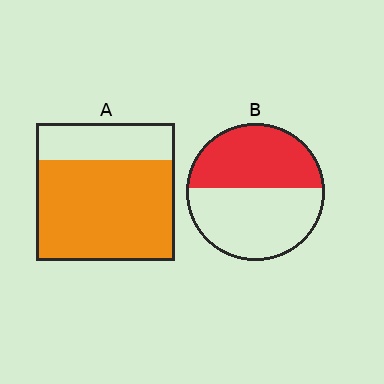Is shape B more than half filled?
Roughly half.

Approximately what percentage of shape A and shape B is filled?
A is approximately 75% and B is approximately 45%.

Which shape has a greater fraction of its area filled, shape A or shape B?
Shape A.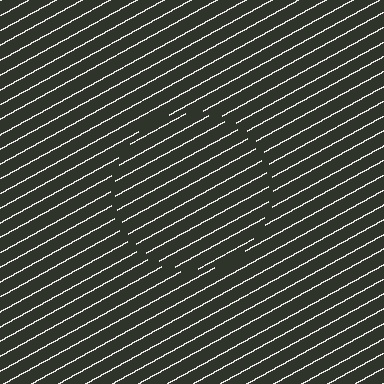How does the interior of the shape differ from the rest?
The interior of the shape contains the same grating, shifted by half a period — the contour is defined by the phase discontinuity where line-ends from the inner and outer gratings abut.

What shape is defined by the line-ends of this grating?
An illusory circle. The interior of the shape contains the same grating, shifted by half a period — the contour is defined by the phase discontinuity where line-ends from the inner and outer gratings abut.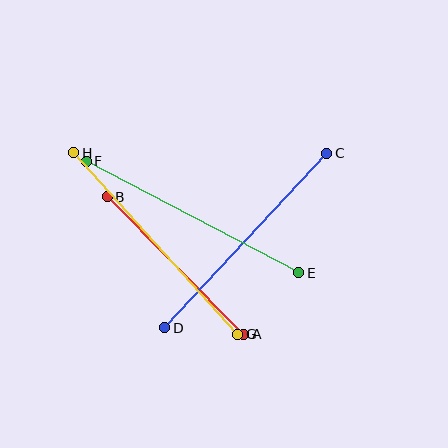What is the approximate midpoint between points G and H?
The midpoint is at approximately (156, 244) pixels.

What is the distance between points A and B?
The distance is approximately 194 pixels.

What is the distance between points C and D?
The distance is approximately 238 pixels.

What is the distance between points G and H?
The distance is approximately 245 pixels.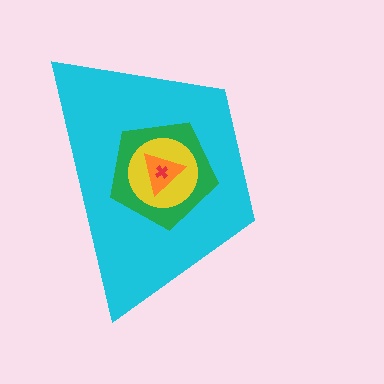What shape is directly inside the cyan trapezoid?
The green pentagon.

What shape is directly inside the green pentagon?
The yellow circle.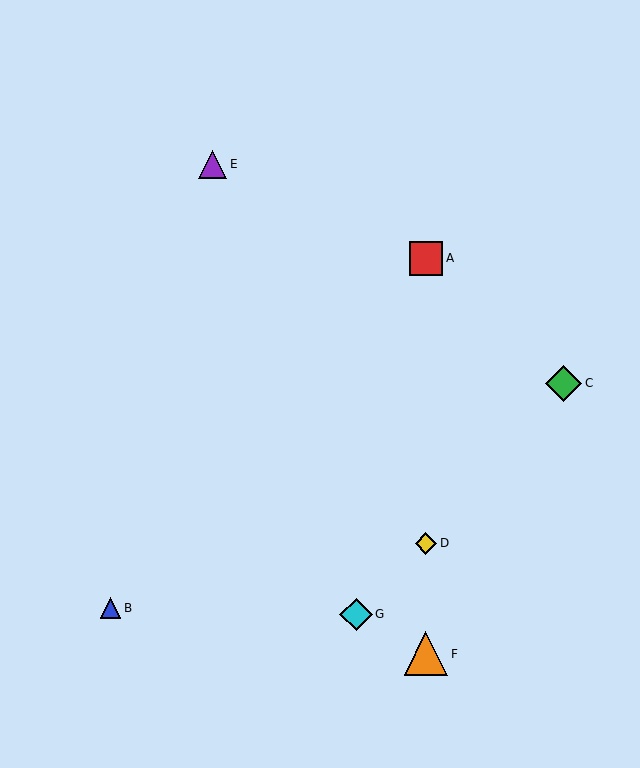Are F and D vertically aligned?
Yes, both are at x≈426.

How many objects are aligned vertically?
3 objects (A, D, F) are aligned vertically.